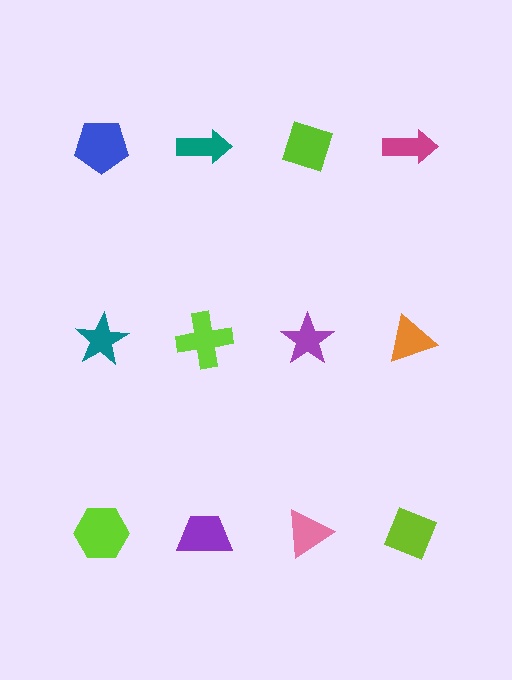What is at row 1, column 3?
A lime diamond.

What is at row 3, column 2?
A purple trapezoid.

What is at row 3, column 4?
A lime diamond.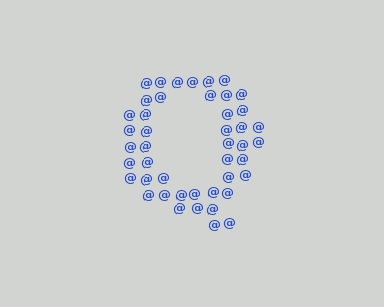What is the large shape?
The large shape is the letter Q.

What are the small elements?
The small elements are at signs.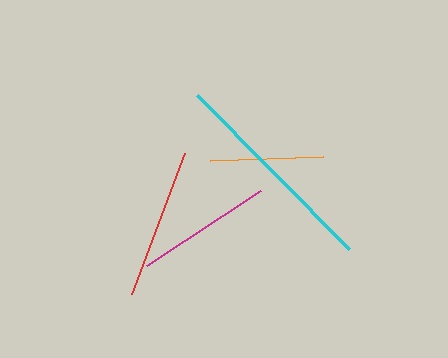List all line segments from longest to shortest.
From longest to shortest: cyan, red, magenta, orange.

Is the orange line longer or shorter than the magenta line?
The magenta line is longer than the orange line.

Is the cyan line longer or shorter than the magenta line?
The cyan line is longer than the magenta line.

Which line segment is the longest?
The cyan line is the longest at approximately 216 pixels.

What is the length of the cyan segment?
The cyan segment is approximately 216 pixels long.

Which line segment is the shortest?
The orange line is the shortest at approximately 114 pixels.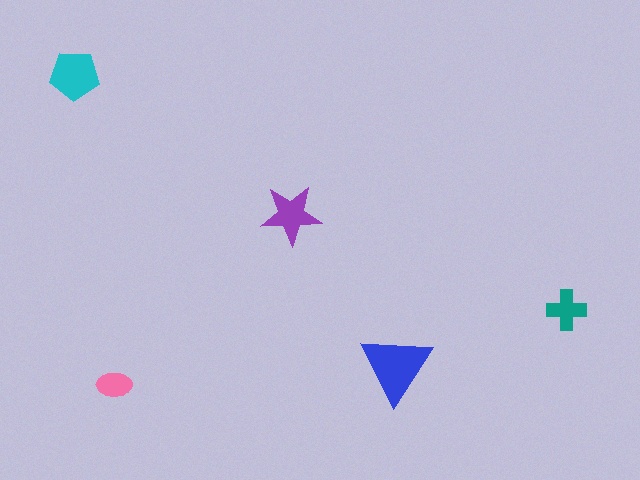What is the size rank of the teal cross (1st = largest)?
4th.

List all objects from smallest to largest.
The pink ellipse, the teal cross, the purple star, the cyan pentagon, the blue triangle.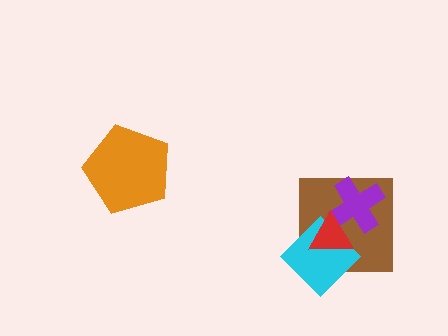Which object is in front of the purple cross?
The red triangle is in front of the purple cross.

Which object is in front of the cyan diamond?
The red triangle is in front of the cyan diamond.